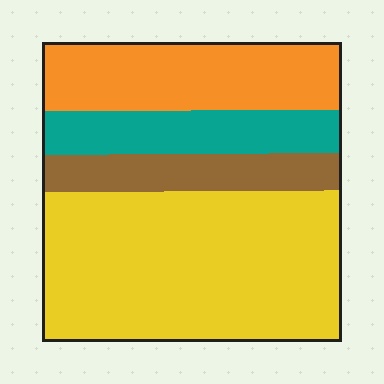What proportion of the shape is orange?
Orange takes up about one quarter (1/4) of the shape.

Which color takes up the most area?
Yellow, at roughly 50%.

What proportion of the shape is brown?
Brown takes up about one eighth (1/8) of the shape.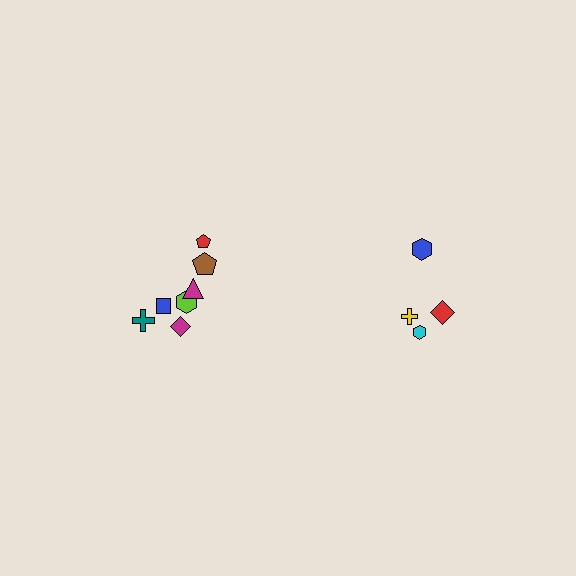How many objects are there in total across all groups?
There are 11 objects.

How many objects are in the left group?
There are 7 objects.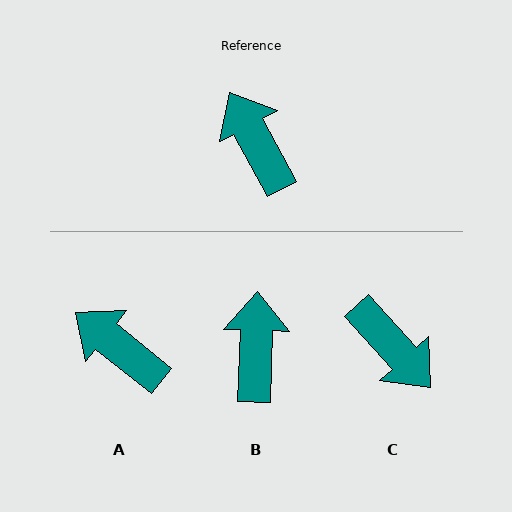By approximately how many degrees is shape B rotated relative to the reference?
Approximately 30 degrees clockwise.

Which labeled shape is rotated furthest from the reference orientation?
C, about 167 degrees away.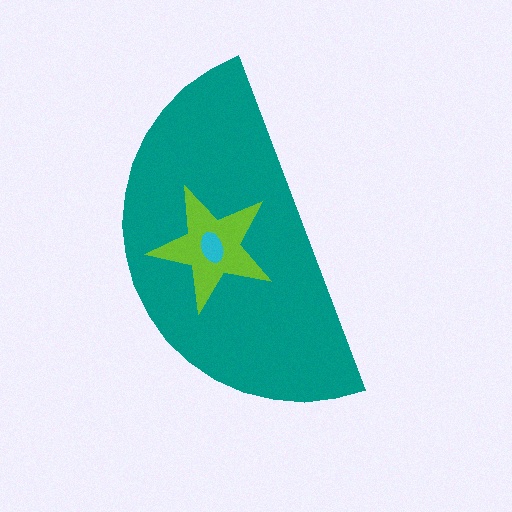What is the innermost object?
The cyan ellipse.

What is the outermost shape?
The teal semicircle.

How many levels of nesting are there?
3.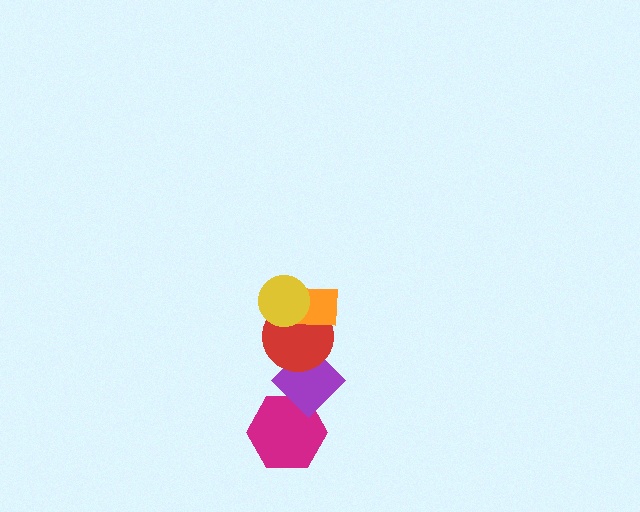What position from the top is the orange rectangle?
The orange rectangle is 2nd from the top.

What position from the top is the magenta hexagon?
The magenta hexagon is 5th from the top.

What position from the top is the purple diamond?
The purple diamond is 4th from the top.